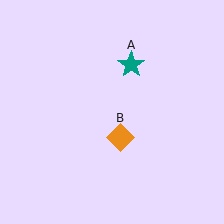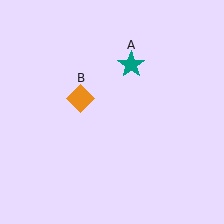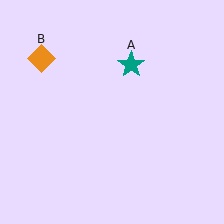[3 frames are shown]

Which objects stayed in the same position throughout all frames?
Teal star (object A) remained stationary.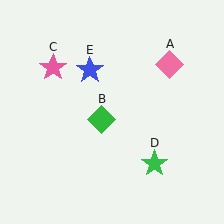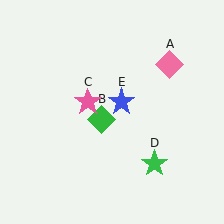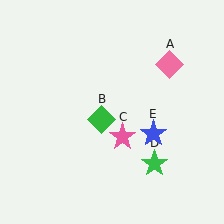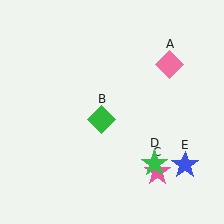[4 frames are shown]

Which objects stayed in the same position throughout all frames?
Pink diamond (object A) and green diamond (object B) and green star (object D) remained stationary.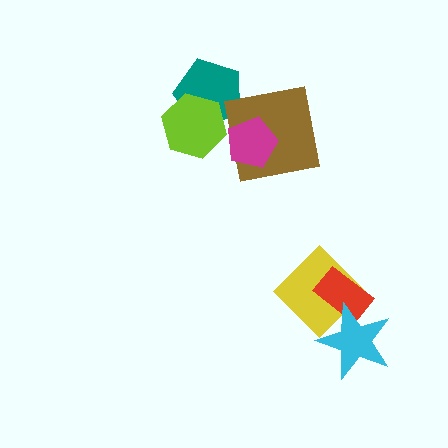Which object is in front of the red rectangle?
The cyan star is in front of the red rectangle.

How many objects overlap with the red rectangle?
2 objects overlap with the red rectangle.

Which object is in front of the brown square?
The magenta pentagon is in front of the brown square.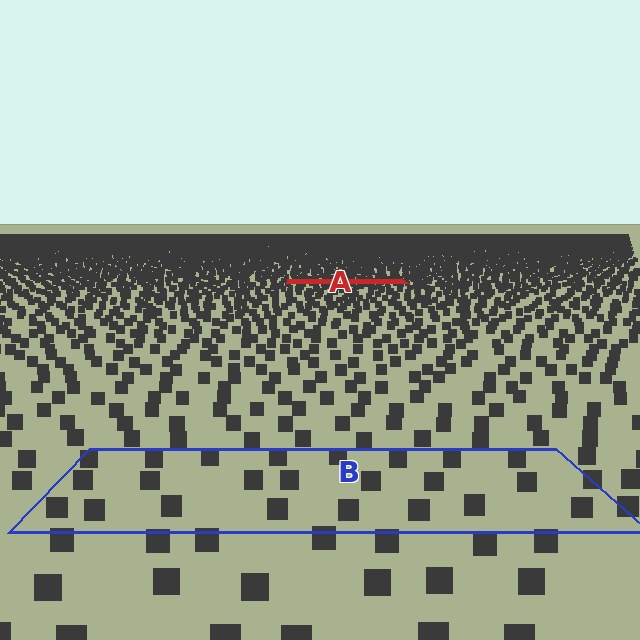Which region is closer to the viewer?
Region B is closer. The texture elements there are larger and more spread out.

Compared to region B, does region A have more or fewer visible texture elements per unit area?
Region A has more texture elements per unit area — they are packed more densely because it is farther away.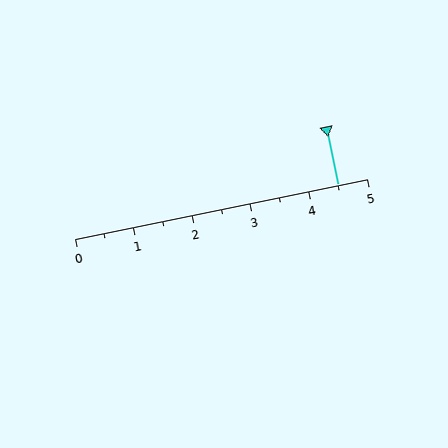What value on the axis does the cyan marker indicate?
The marker indicates approximately 4.5.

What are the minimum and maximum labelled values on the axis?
The axis runs from 0 to 5.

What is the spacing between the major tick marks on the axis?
The major ticks are spaced 1 apart.